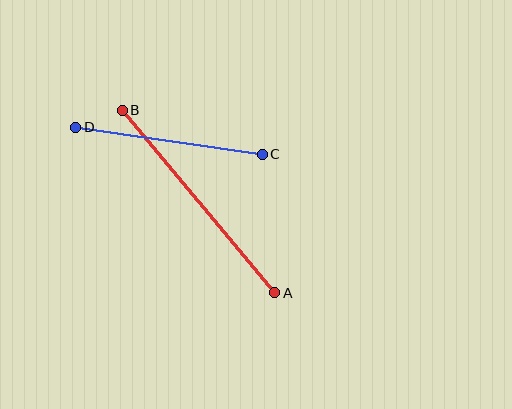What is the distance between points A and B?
The distance is approximately 238 pixels.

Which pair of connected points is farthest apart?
Points A and B are farthest apart.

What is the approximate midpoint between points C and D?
The midpoint is at approximately (169, 141) pixels.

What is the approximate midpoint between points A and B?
The midpoint is at approximately (198, 202) pixels.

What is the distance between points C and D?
The distance is approximately 188 pixels.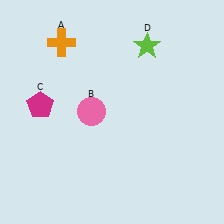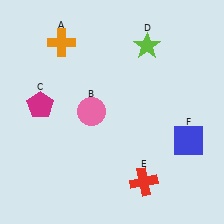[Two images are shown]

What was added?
A red cross (E), a blue square (F) were added in Image 2.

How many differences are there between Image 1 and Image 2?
There are 2 differences between the two images.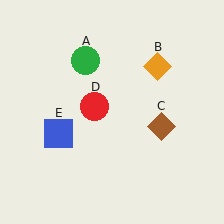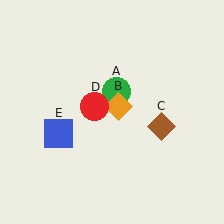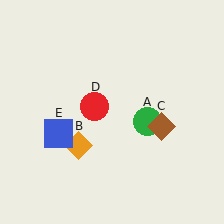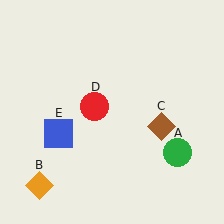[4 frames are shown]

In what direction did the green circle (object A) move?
The green circle (object A) moved down and to the right.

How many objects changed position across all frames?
2 objects changed position: green circle (object A), orange diamond (object B).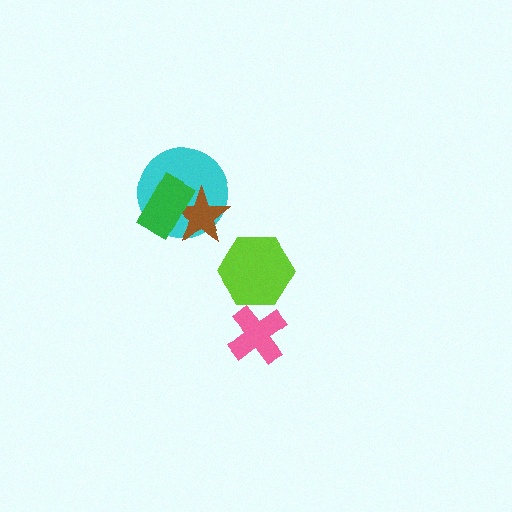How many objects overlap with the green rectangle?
2 objects overlap with the green rectangle.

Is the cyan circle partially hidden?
Yes, it is partially covered by another shape.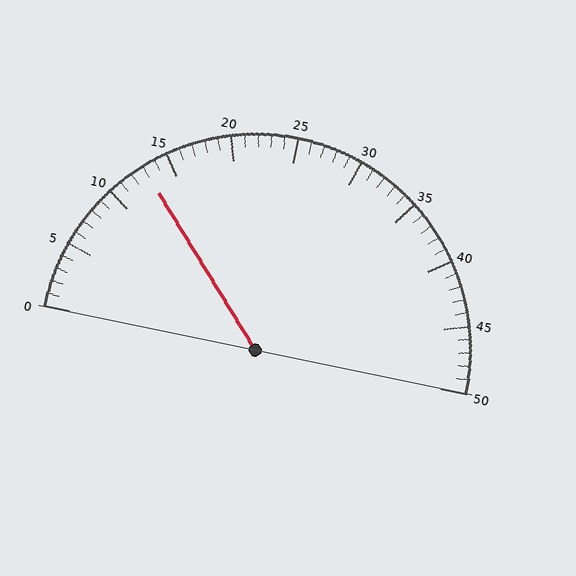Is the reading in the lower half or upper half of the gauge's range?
The reading is in the lower half of the range (0 to 50).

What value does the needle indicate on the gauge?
The needle indicates approximately 13.